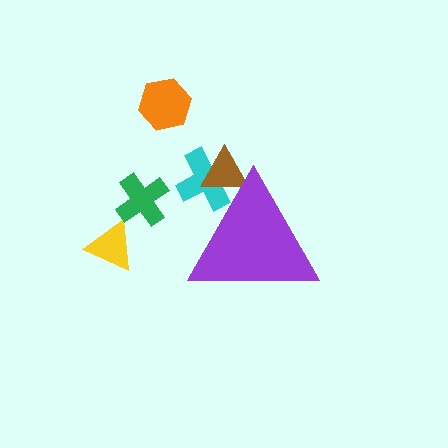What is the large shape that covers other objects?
A purple triangle.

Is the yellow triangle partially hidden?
No, the yellow triangle is fully visible.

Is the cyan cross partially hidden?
Yes, the cyan cross is partially hidden behind the purple triangle.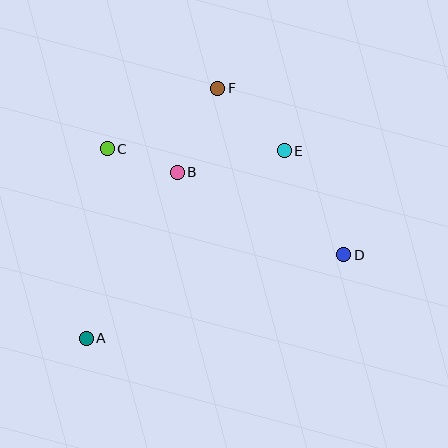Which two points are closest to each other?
Points B and C are closest to each other.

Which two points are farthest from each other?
Points A and F are farthest from each other.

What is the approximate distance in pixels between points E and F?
The distance between E and F is approximately 91 pixels.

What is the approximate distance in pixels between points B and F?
The distance between B and F is approximately 93 pixels.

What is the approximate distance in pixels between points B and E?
The distance between B and E is approximately 109 pixels.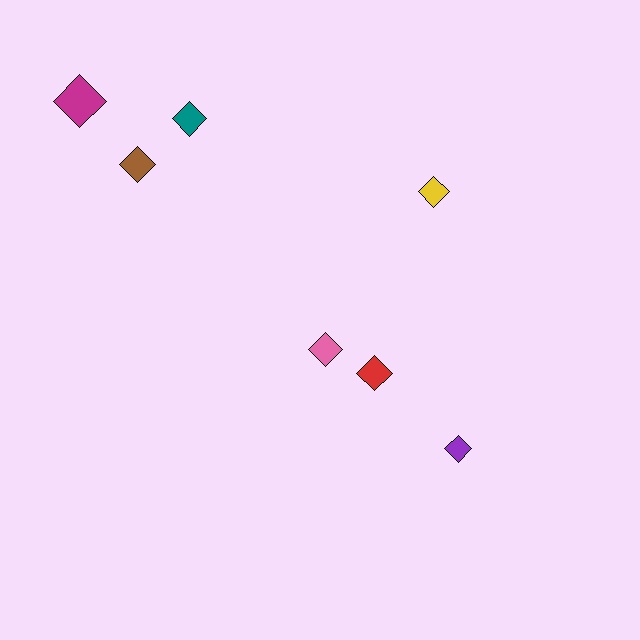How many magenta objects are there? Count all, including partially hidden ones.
There is 1 magenta object.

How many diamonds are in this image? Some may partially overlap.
There are 7 diamonds.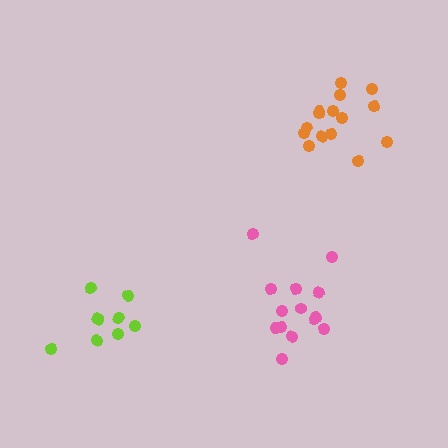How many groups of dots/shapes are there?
There are 3 groups.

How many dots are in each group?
Group 1: 9 dots, Group 2: 14 dots, Group 3: 15 dots (38 total).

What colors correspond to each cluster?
The clusters are colored: lime, pink, orange.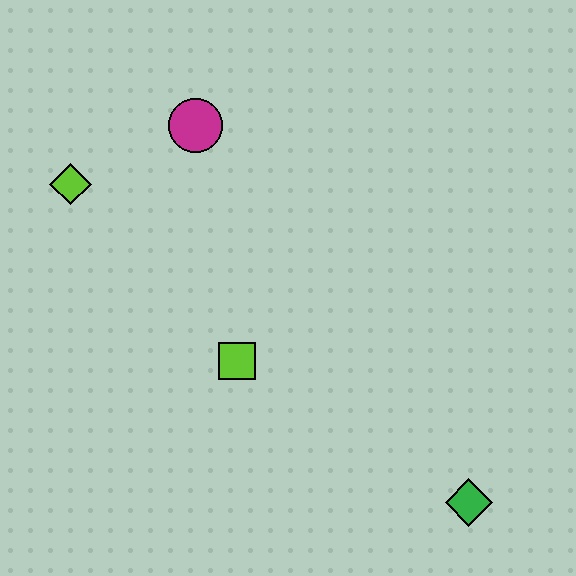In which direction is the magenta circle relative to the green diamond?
The magenta circle is above the green diamond.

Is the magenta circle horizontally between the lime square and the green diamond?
No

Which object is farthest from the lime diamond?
The green diamond is farthest from the lime diamond.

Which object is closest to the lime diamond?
The magenta circle is closest to the lime diamond.